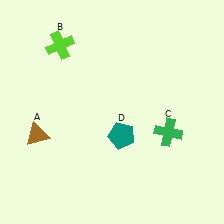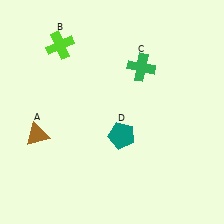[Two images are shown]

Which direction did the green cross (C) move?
The green cross (C) moved up.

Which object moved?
The green cross (C) moved up.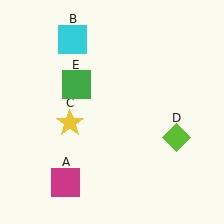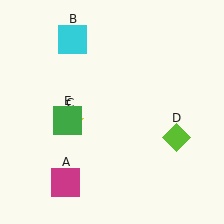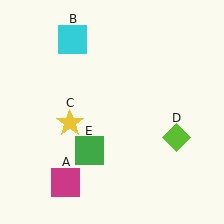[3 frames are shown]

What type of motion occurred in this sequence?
The green square (object E) rotated counterclockwise around the center of the scene.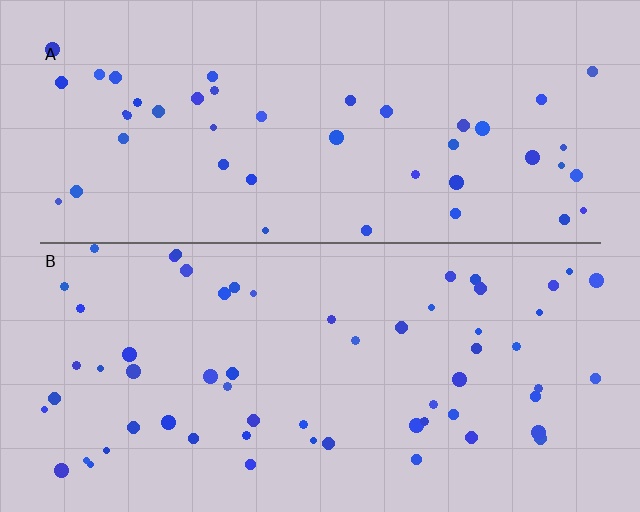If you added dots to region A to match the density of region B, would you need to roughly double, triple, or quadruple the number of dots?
Approximately double.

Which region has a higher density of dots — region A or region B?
B (the bottom).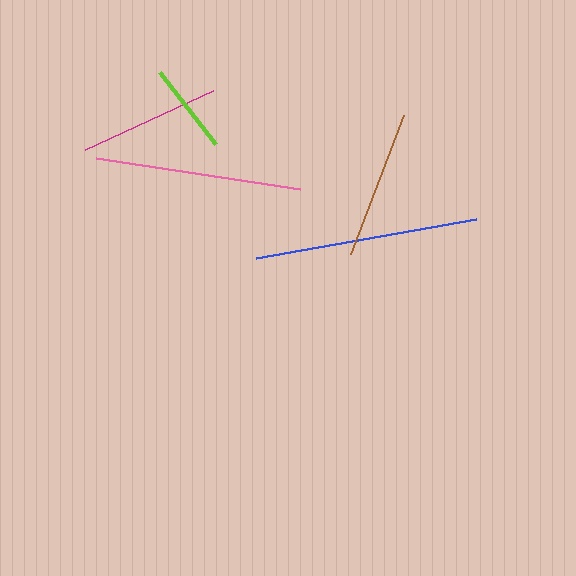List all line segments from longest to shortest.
From longest to shortest: blue, pink, brown, magenta, lime.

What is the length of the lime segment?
The lime segment is approximately 91 pixels long.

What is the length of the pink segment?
The pink segment is approximately 206 pixels long.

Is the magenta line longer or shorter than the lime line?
The magenta line is longer than the lime line.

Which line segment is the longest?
The blue line is the longest at approximately 223 pixels.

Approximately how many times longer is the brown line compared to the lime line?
The brown line is approximately 1.6 times the length of the lime line.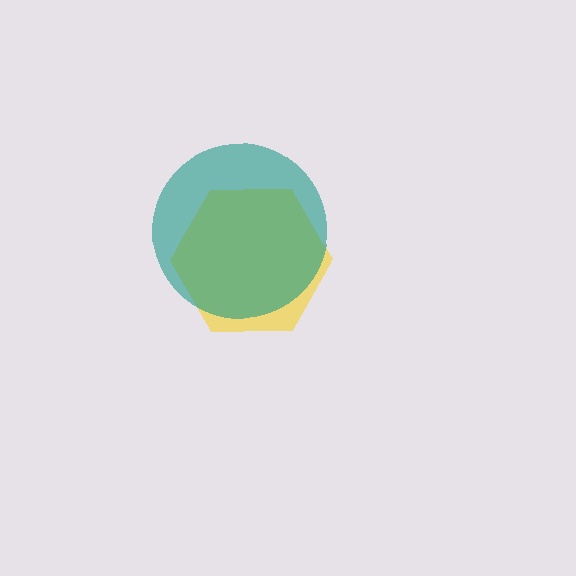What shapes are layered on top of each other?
The layered shapes are: a yellow hexagon, a teal circle.